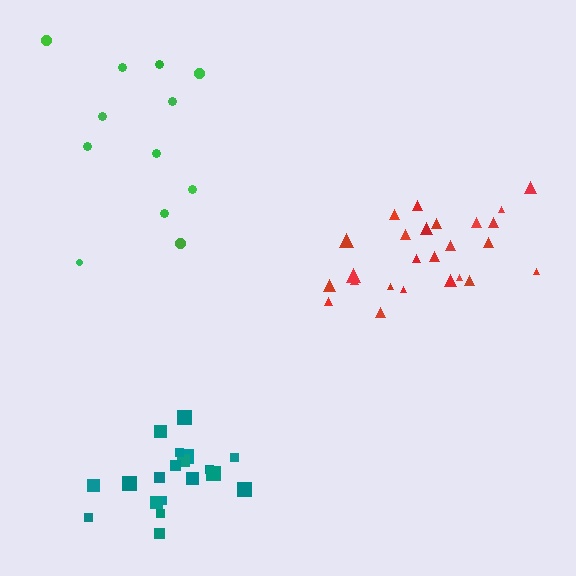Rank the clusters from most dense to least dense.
teal, red, green.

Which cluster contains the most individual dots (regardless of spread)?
Red (25).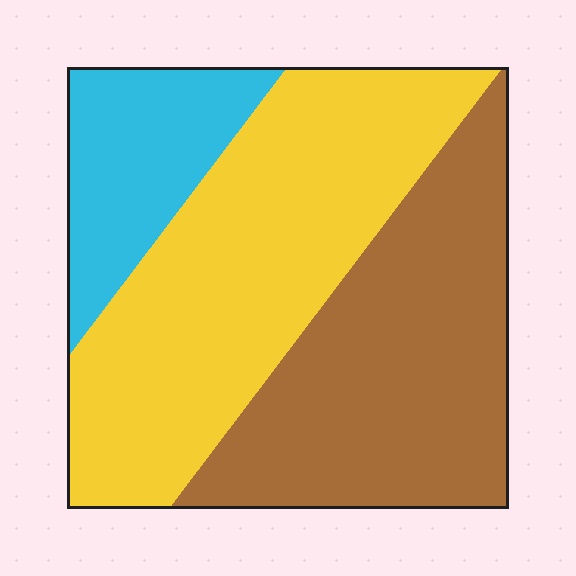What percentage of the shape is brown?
Brown takes up between a quarter and a half of the shape.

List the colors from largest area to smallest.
From largest to smallest: yellow, brown, cyan.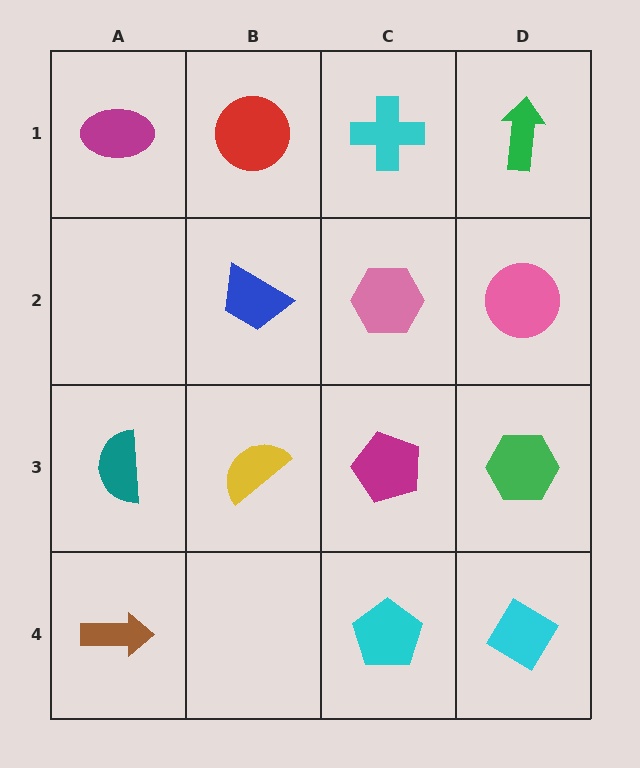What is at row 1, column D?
A green arrow.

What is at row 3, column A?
A teal semicircle.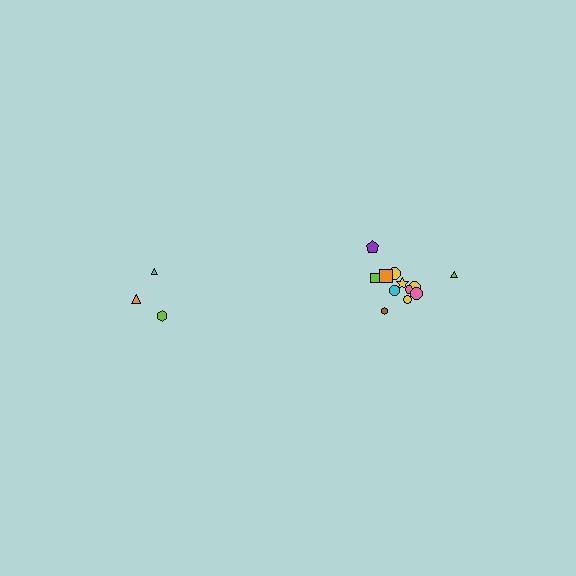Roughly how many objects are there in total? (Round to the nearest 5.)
Roughly 15 objects in total.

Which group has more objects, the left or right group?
The right group.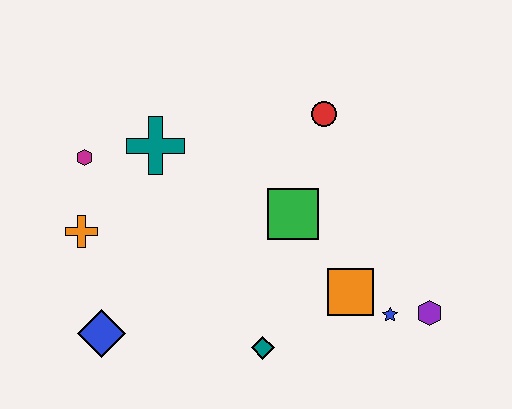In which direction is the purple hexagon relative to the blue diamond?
The purple hexagon is to the right of the blue diamond.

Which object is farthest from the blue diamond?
The purple hexagon is farthest from the blue diamond.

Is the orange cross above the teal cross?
No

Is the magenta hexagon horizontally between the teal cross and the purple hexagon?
No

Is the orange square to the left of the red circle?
No